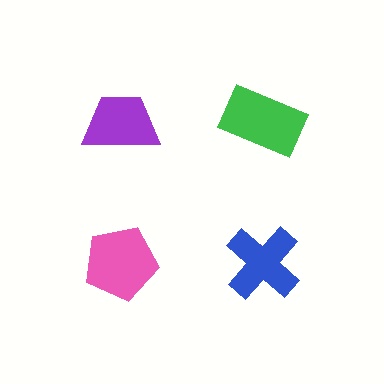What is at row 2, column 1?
A pink pentagon.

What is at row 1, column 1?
A purple trapezoid.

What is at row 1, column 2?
A green rectangle.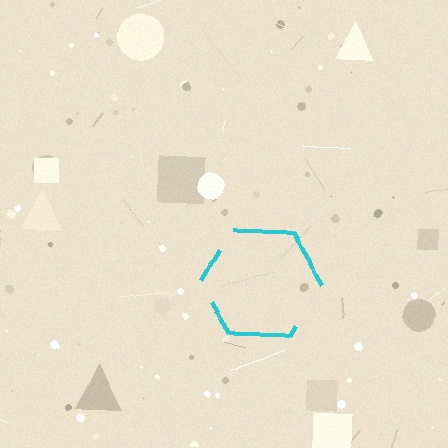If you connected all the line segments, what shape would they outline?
They would outline a hexagon.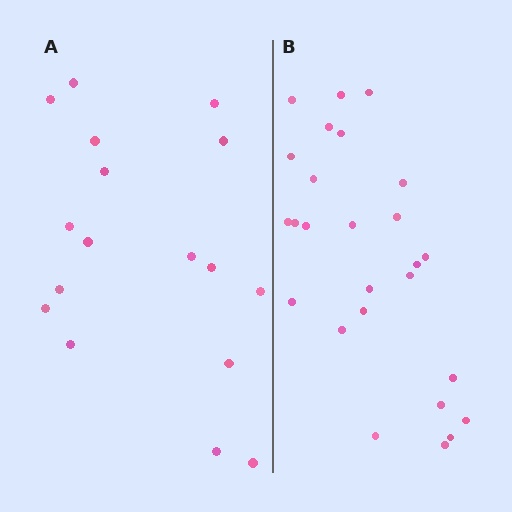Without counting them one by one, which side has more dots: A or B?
Region B (the right region) has more dots.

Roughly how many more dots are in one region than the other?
Region B has roughly 8 or so more dots than region A.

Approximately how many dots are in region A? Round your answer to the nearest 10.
About 20 dots. (The exact count is 17, which rounds to 20.)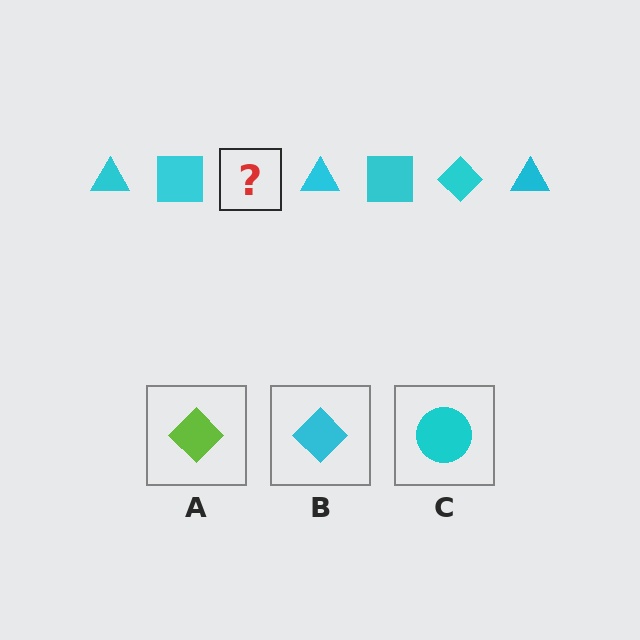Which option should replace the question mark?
Option B.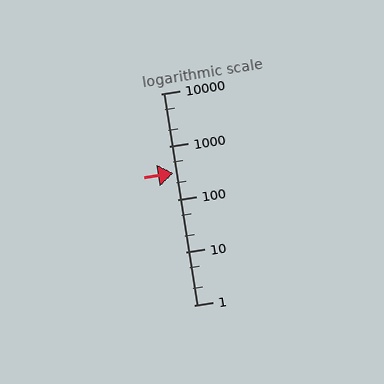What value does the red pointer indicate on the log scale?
The pointer indicates approximately 310.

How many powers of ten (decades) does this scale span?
The scale spans 4 decades, from 1 to 10000.